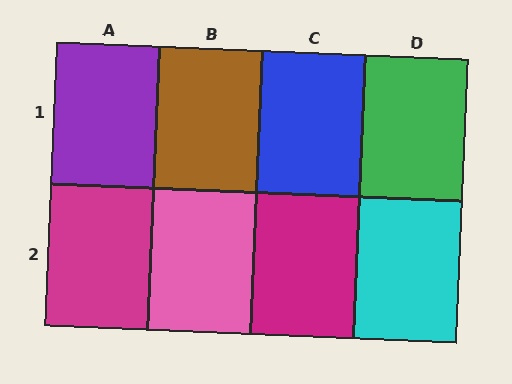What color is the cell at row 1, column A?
Purple.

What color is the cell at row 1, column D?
Green.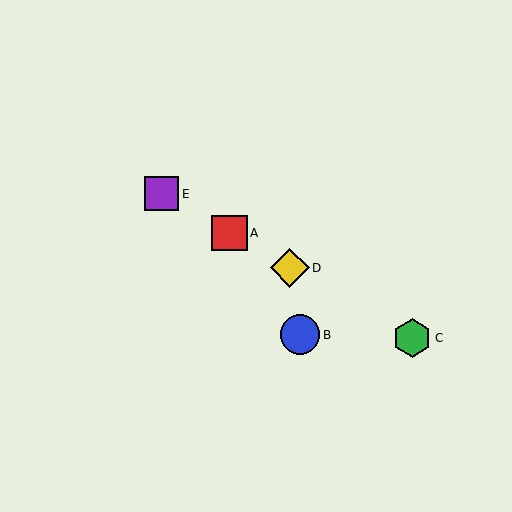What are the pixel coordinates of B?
Object B is at (300, 335).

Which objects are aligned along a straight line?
Objects A, C, D, E are aligned along a straight line.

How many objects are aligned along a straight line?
4 objects (A, C, D, E) are aligned along a straight line.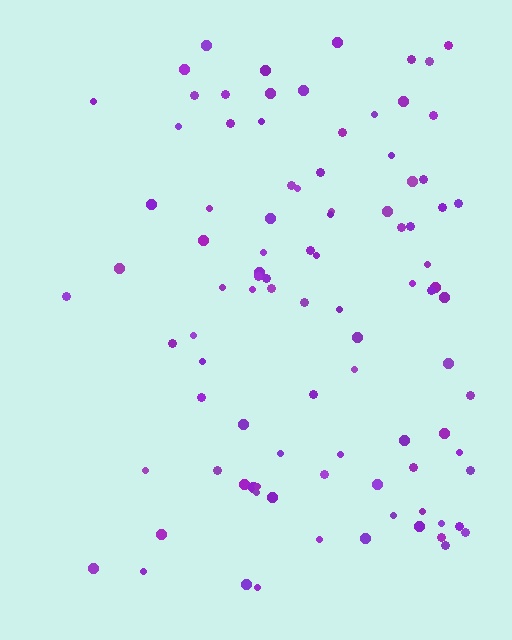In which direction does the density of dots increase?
From left to right, with the right side densest.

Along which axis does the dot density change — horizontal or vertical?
Horizontal.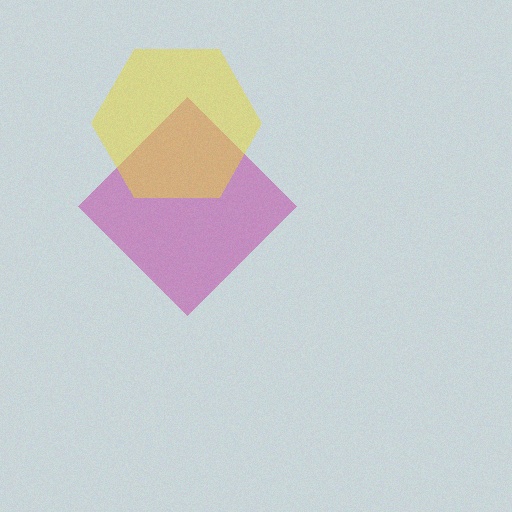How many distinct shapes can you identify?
There are 2 distinct shapes: a magenta diamond, a yellow hexagon.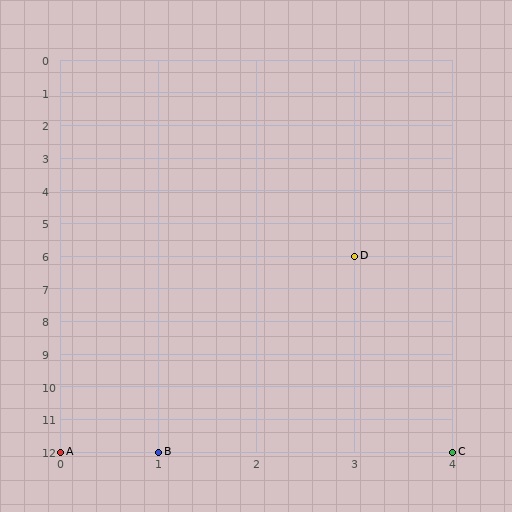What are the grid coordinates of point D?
Point D is at grid coordinates (3, 6).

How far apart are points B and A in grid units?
Points B and A are 1 column apart.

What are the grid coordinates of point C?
Point C is at grid coordinates (4, 12).